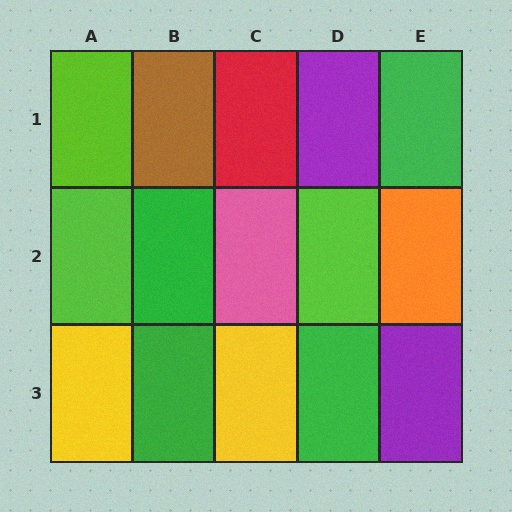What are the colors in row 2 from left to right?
Lime, green, pink, lime, orange.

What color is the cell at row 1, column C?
Red.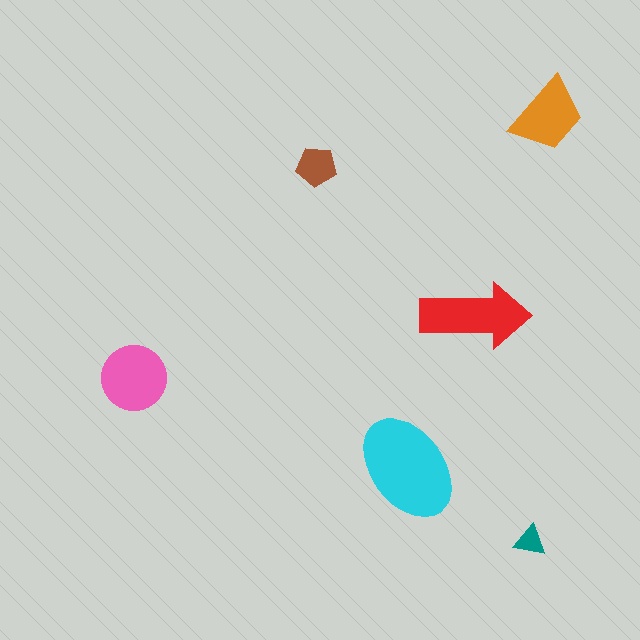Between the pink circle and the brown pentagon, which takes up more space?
The pink circle.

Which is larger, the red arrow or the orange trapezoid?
The red arrow.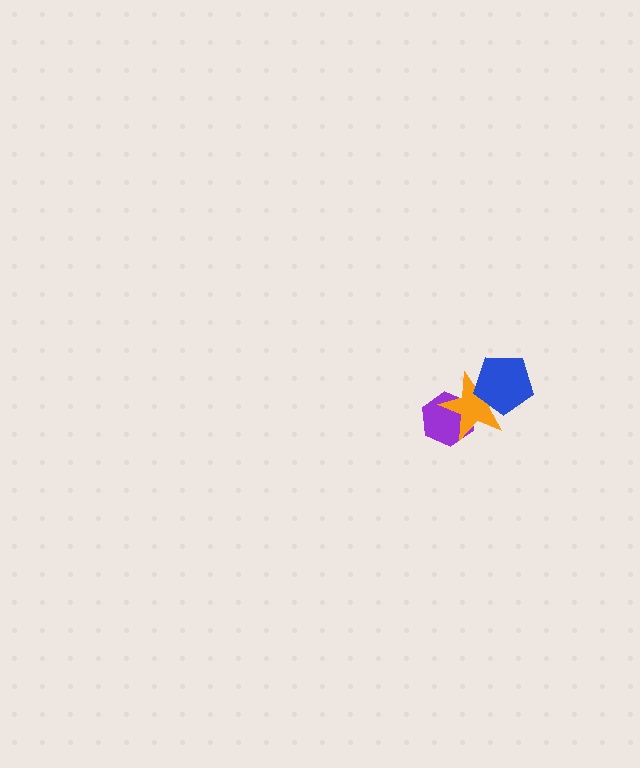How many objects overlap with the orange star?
2 objects overlap with the orange star.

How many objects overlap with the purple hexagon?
1 object overlaps with the purple hexagon.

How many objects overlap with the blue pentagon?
1 object overlaps with the blue pentagon.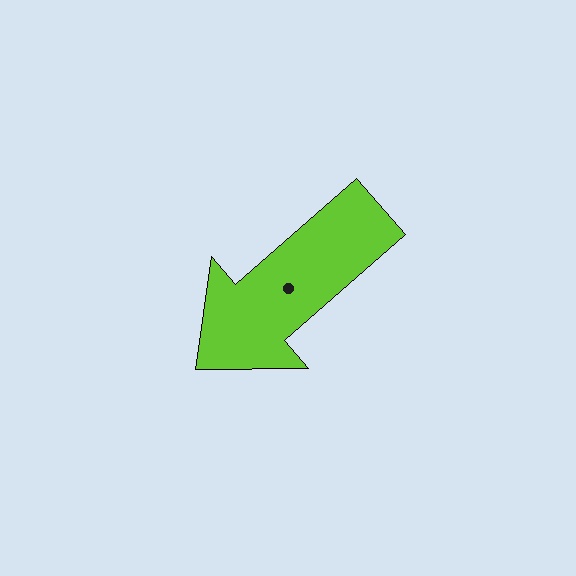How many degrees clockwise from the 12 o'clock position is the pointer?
Approximately 229 degrees.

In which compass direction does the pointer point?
Southwest.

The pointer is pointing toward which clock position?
Roughly 8 o'clock.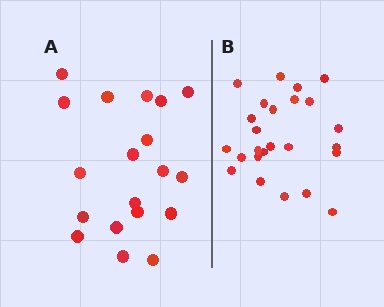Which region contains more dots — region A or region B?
Region B (the right region) has more dots.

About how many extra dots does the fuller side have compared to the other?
Region B has about 6 more dots than region A.